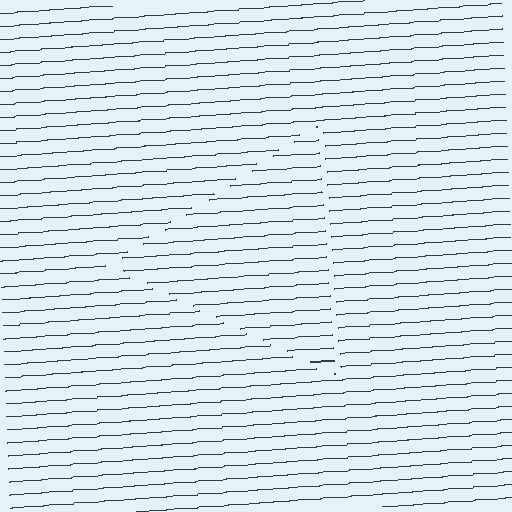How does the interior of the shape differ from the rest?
The interior of the shape contains the same grating, shifted by half a period — the contour is defined by the phase discontinuity where line-ends from the inner and outer gratings abut.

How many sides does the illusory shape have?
3 sides — the line-ends trace a triangle.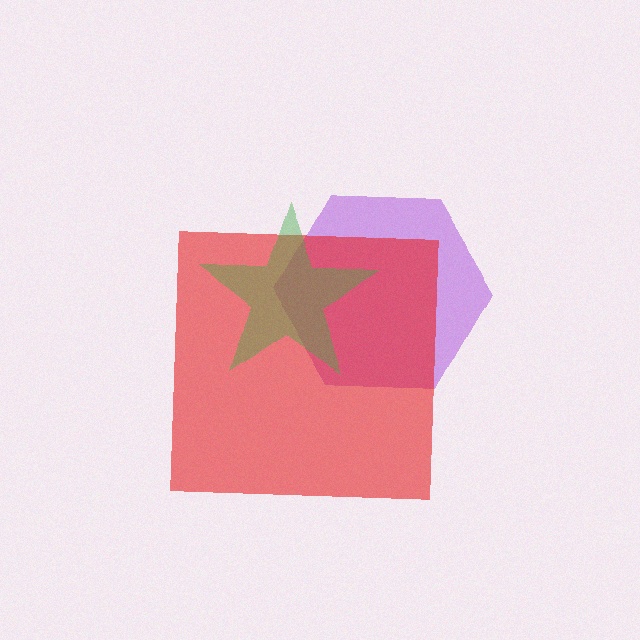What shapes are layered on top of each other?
The layered shapes are: a purple hexagon, a red square, a green star.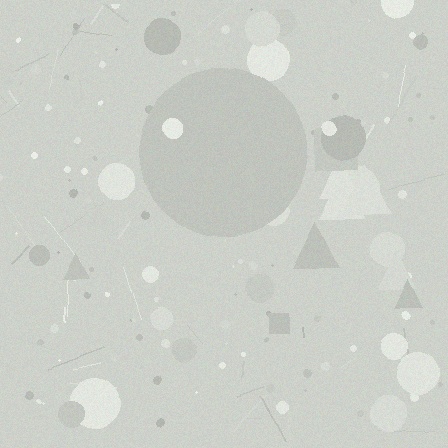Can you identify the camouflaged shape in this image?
The camouflaged shape is a circle.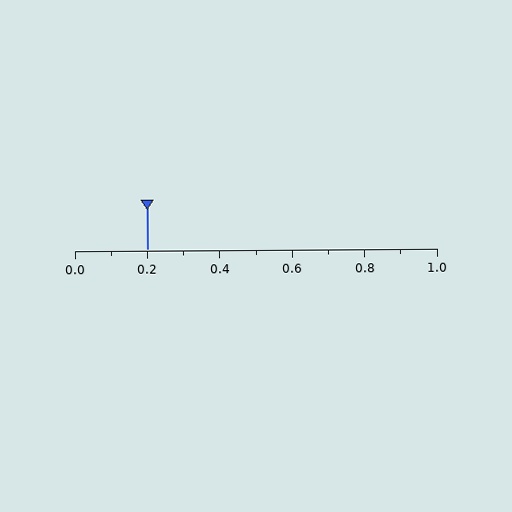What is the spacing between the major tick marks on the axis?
The major ticks are spaced 0.2 apart.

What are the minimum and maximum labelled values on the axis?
The axis runs from 0.0 to 1.0.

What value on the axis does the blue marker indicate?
The marker indicates approximately 0.2.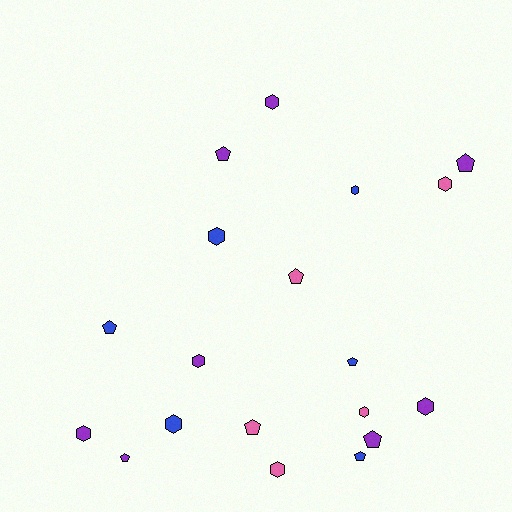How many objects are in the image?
There are 19 objects.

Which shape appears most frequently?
Hexagon, with 10 objects.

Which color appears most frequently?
Purple, with 8 objects.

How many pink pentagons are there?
There are 2 pink pentagons.